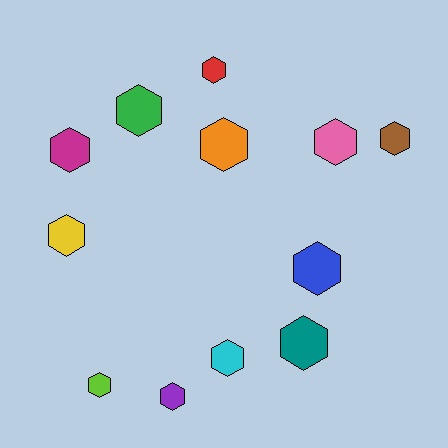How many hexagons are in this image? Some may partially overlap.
There are 12 hexagons.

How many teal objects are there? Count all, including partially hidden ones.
There is 1 teal object.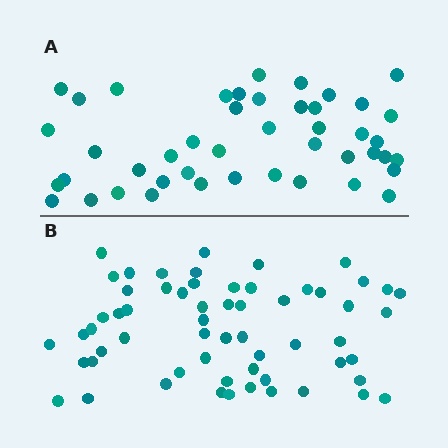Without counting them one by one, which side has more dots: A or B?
Region B (the bottom region) has more dots.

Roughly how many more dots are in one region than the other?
Region B has approximately 15 more dots than region A.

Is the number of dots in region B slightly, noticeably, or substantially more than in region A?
Region B has noticeably more, but not dramatically so. The ratio is roughly 1.3 to 1.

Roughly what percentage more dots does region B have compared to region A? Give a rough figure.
About 35% more.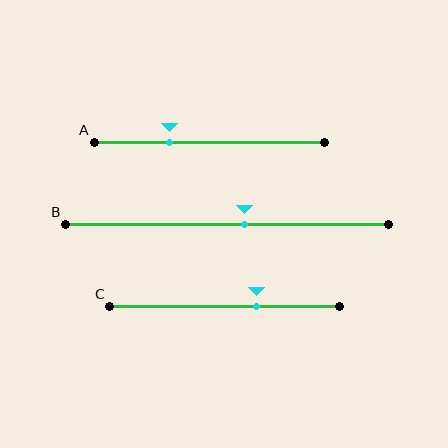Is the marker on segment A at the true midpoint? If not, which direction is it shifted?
No, the marker on segment A is shifted to the left by about 17% of the segment length.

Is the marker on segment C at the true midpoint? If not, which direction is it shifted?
No, the marker on segment C is shifted to the right by about 14% of the segment length.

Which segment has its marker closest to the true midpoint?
Segment B has its marker closest to the true midpoint.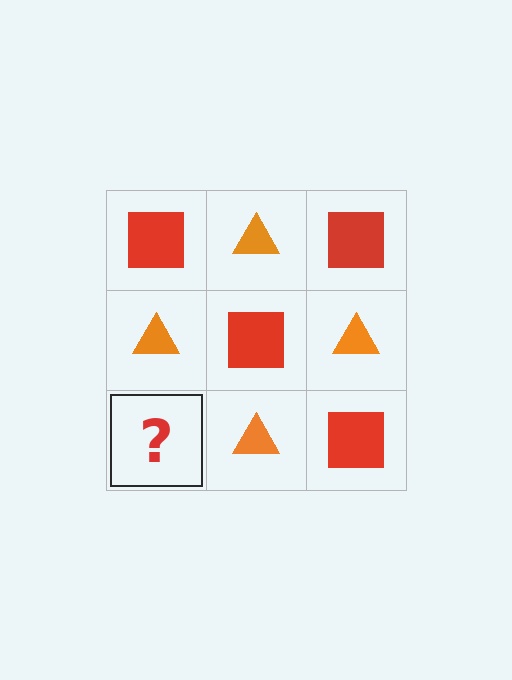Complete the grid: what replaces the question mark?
The question mark should be replaced with a red square.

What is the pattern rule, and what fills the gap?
The rule is that it alternates red square and orange triangle in a checkerboard pattern. The gap should be filled with a red square.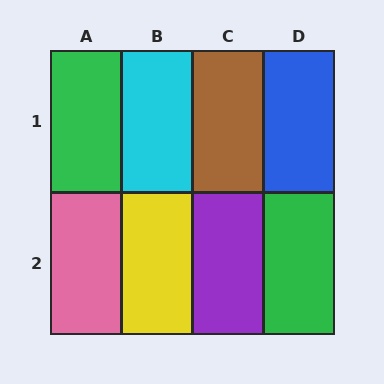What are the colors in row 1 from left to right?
Green, cyan, brown, blue.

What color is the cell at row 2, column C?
Purple.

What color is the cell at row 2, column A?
Pink.